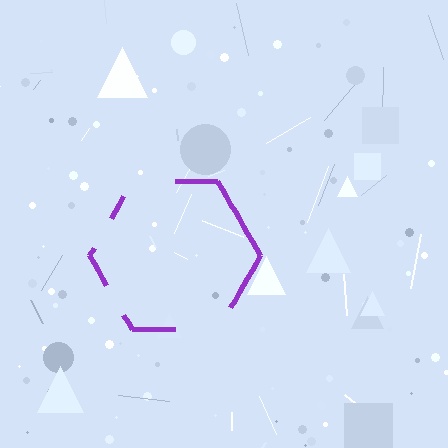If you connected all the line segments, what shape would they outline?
They would outline a hexagon.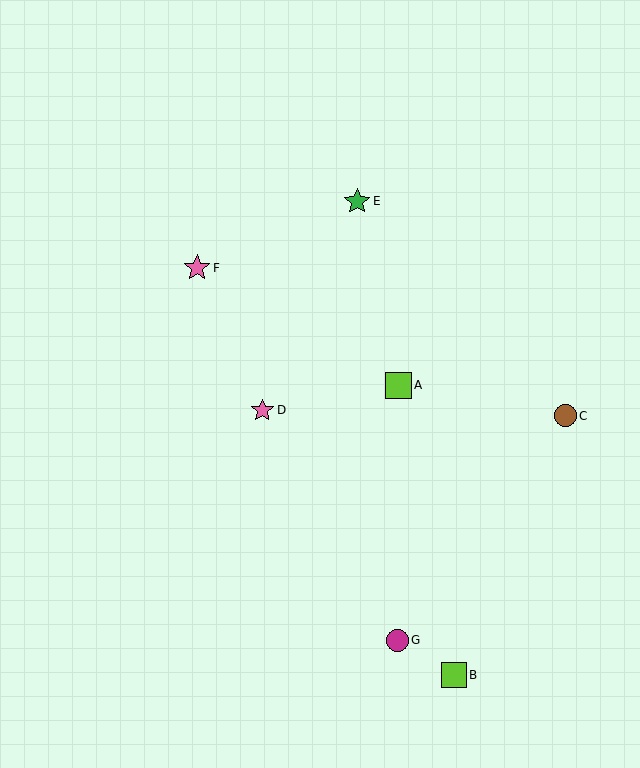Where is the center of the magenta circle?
The center of the magenta circle is at (397, 640).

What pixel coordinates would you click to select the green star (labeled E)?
Click at (357, 201) to select the green star E.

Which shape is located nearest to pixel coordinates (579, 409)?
The brown circle (labeled C) at (566, 416) is nearest to that location.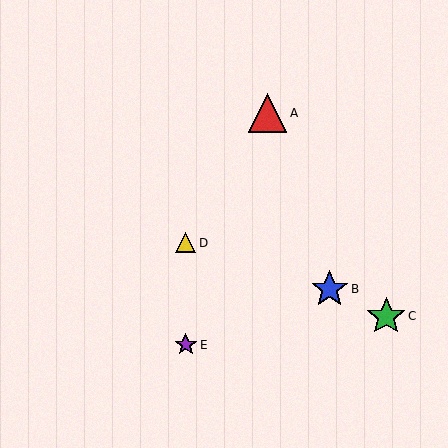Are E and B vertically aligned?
No, E is at x≈186 and B is at x≈330.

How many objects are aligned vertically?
2 objects (D, E) are aligned vertically.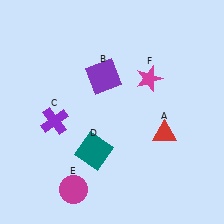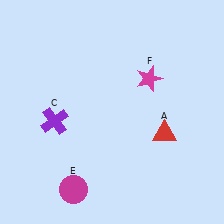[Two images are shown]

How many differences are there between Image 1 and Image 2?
There are 2 differences between the two images.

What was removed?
The purple square (B), the teal square (D) were removed in Image 2.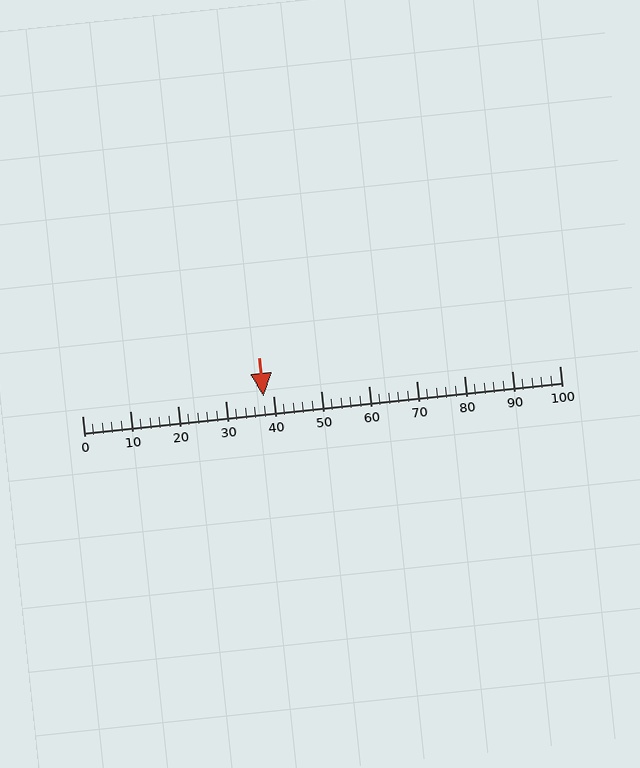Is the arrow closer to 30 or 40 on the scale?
The arrow is closer to 40.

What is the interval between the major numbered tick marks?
The major tick marks are spaced 10 units apart.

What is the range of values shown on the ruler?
The ruler shows values from 0 to 100.